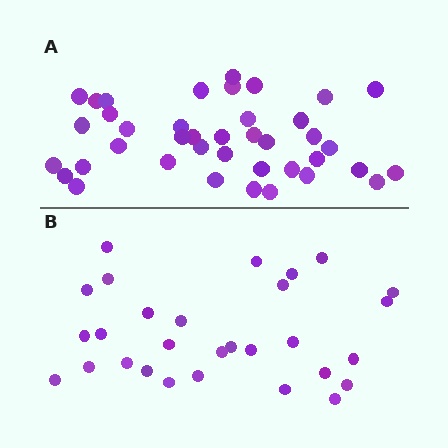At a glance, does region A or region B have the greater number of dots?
Region A (the top region) has more dots.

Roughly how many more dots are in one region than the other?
Region A has roughly 12 or so more dots than region B.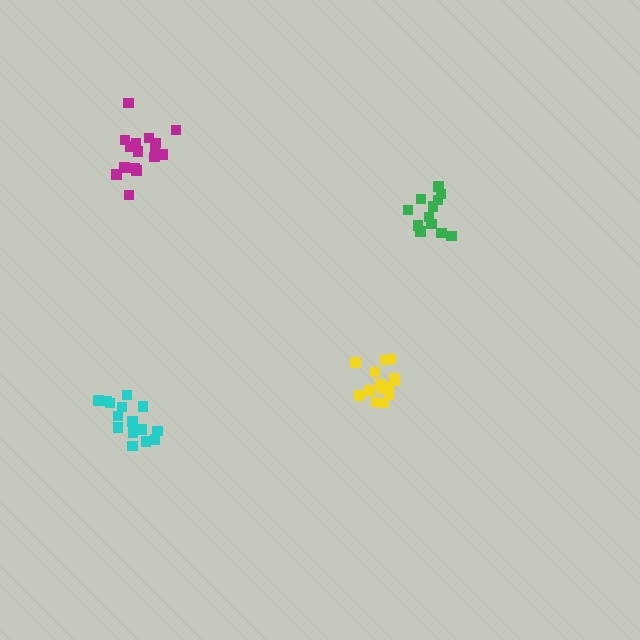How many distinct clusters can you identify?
There are 4 distinct clusters.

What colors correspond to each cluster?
The clusters are colored: magenta, cyan, green, yellow.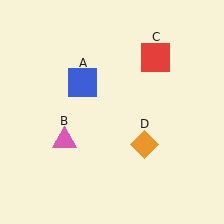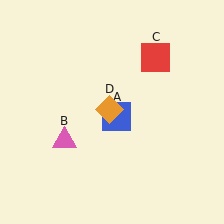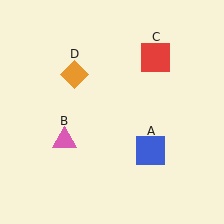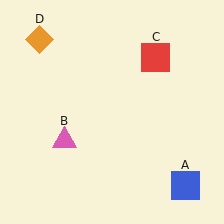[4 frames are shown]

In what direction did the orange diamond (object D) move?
The orange diamond (object D) moved up and to the left.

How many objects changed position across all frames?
2 objects changed position: blue square (object A), orange diamond (object D).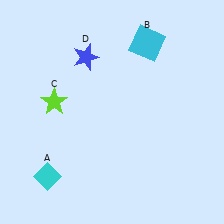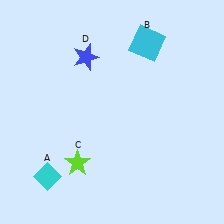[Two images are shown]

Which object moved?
The lime star (C) moved down.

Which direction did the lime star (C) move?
The lime star (C) moved down.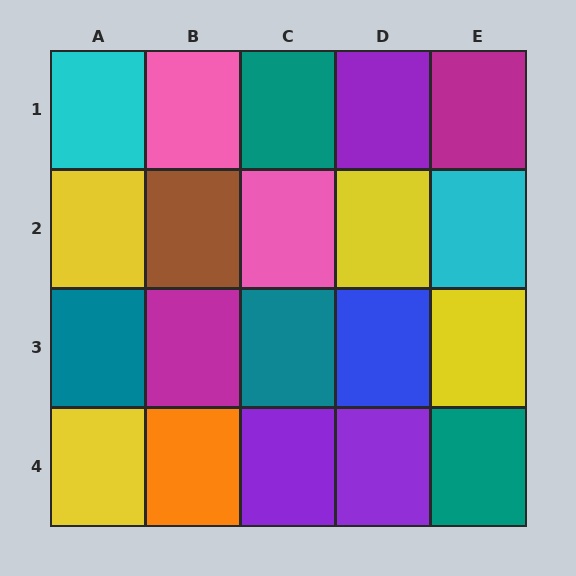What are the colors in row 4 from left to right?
Yellow, orange, purple, purple, teal.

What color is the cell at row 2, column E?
Cyan.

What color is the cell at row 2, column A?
Yellow.